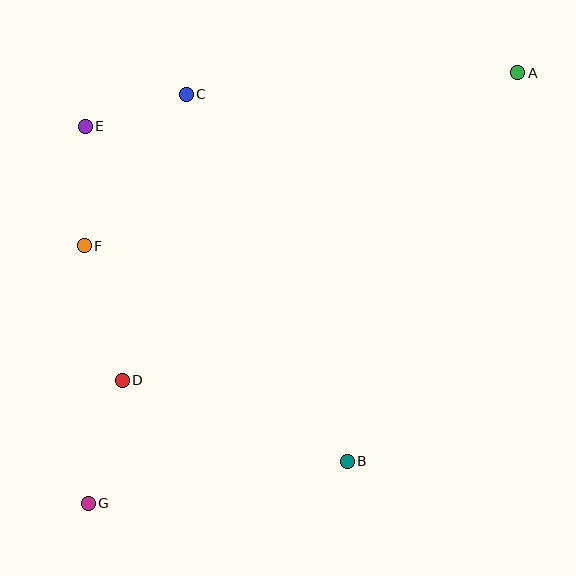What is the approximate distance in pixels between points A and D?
The distance between A and D is approximately 501 pixels.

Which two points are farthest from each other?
Points A and G are farthest from each other.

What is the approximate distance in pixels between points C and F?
The distance between C and F is approximately 183 pixels.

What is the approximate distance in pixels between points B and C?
The distance between B and C is approximately 401 pixels.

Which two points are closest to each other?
Points C and E are closest to each other.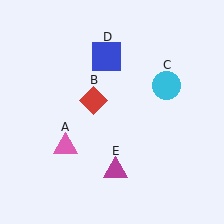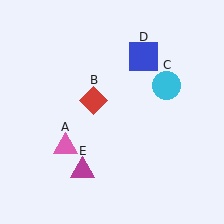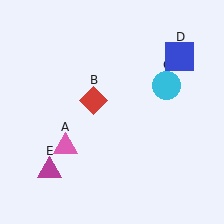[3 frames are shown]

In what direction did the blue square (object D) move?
The blue square (object D) moved right.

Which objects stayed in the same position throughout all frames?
Pink triangle (object A) and red diamond (object B) and cyan circle (object C) remained stationary.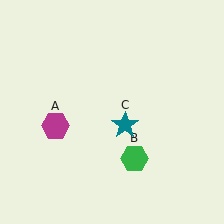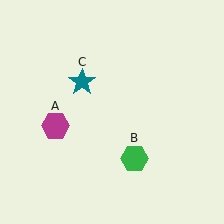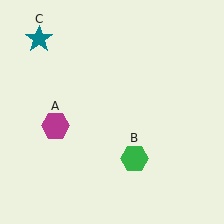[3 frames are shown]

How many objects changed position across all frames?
1 object changed position: teal star (object C).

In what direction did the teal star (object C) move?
The teal star (object C) moved up and to the left.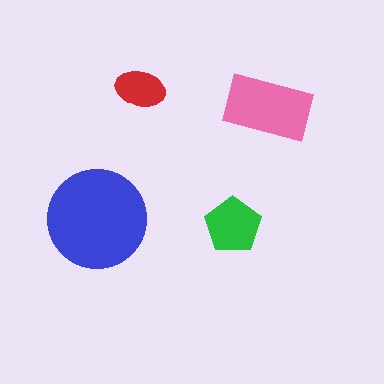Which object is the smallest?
The red ellipse.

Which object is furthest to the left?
The blue circle is leftmost.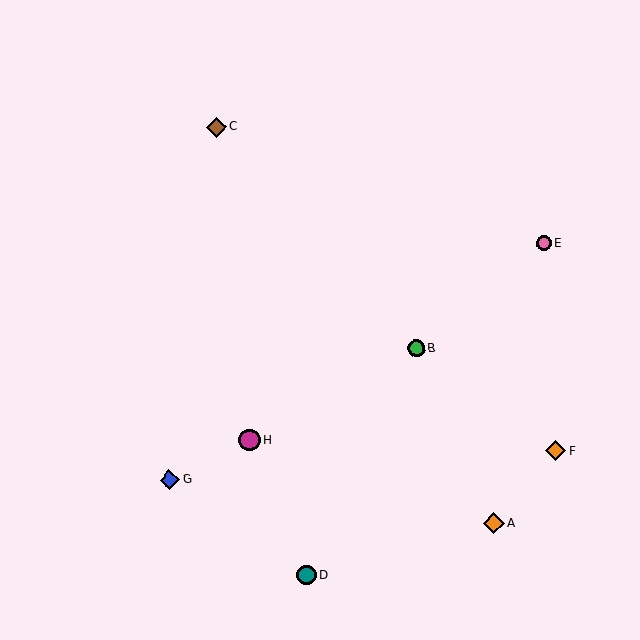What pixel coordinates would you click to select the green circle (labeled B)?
Click at (416, 348) to select the green circle B.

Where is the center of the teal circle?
The center of the teal circle is at (307, 575).